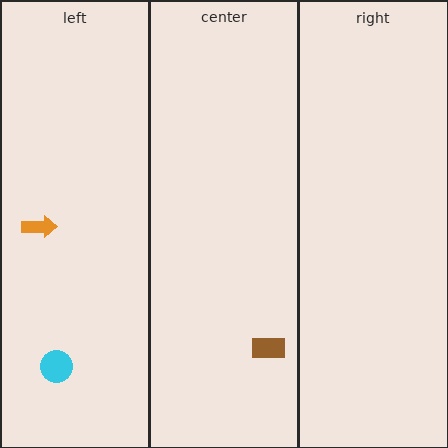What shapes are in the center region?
The brown rectangle.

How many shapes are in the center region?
1.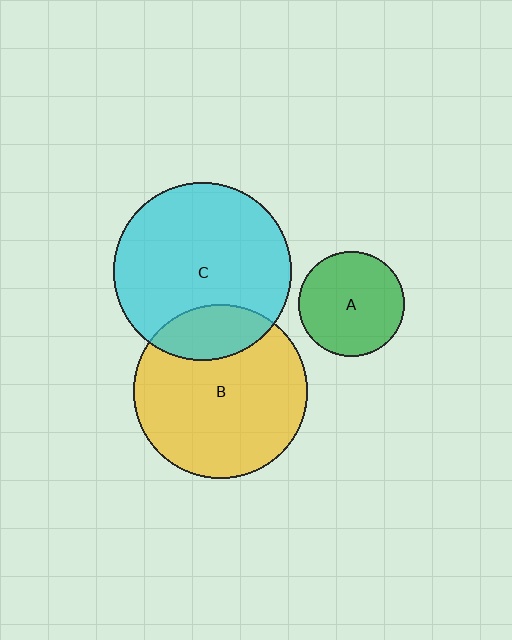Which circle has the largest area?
Circle C (cyan).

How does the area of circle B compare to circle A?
Approximately 2.7 times.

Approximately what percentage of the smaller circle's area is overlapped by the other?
Approximately 20%.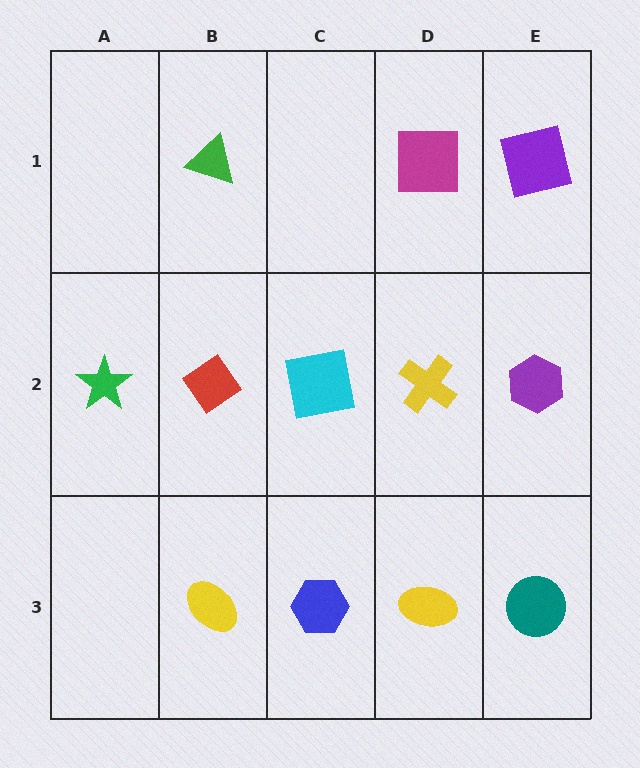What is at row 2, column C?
A cyan square.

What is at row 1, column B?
A green triangle.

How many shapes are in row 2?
5 shapes.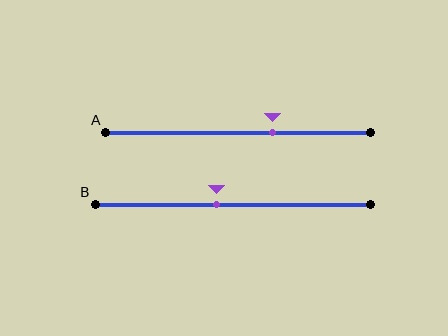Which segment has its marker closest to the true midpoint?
Segment B has its marker closest to the true midpoint.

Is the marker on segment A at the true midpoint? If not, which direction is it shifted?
No, the marker on segment A is shifted to the right by about 13% of the segment length.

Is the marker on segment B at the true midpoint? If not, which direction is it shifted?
No, the marker on segment B is shifted to the left by about 6% of the segment length.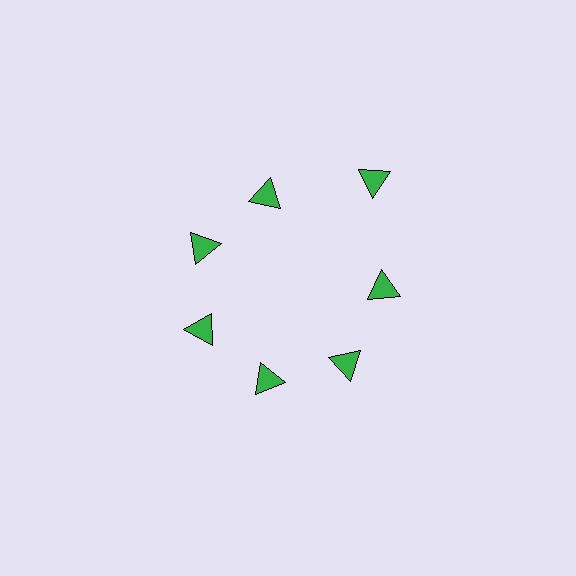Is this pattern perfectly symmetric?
No. The 7 green triangles are arranged in a ring, but one element near the 1 o'clock position is pushed outward from the center, breaking the 7-fold rotational symmetry.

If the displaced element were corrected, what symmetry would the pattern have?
It would have 7-fold rotational symmetry — the pattern would map onto itself every 51 degrees.